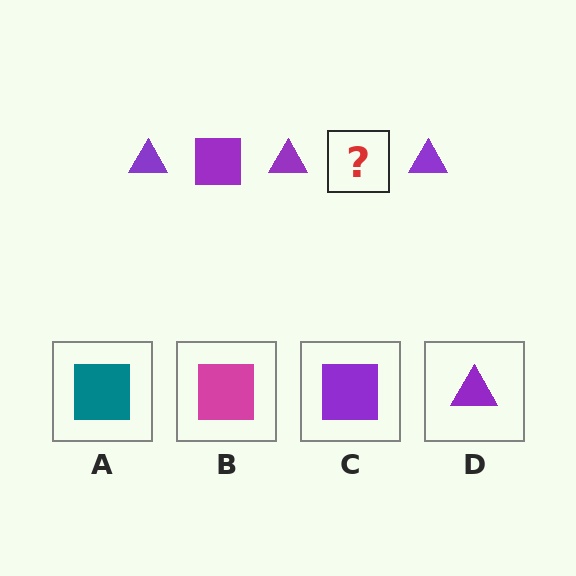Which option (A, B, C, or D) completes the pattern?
C.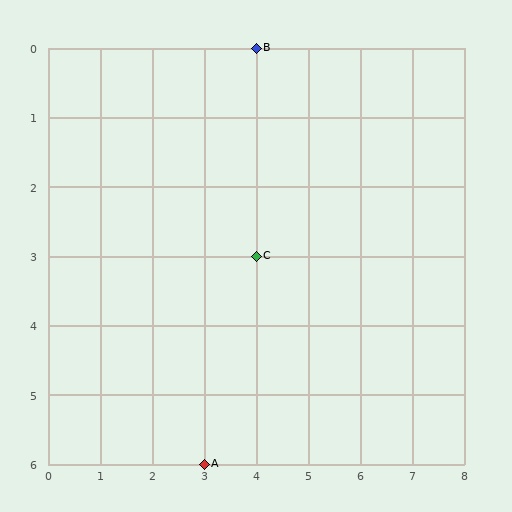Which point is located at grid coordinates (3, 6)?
Point A is at (3, 6).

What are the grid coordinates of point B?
Point B is at grid coordinates (4, 0).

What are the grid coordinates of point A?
Point A is at grid coordinates (3, 6).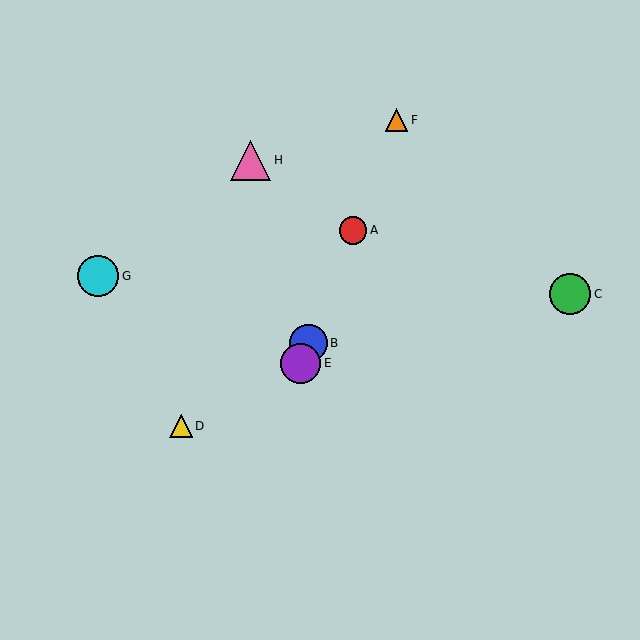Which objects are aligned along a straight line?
Objects A, B, E, F are aligned along a straight line.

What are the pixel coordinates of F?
Object F is at (397, 120).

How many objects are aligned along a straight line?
4 objects (A, B, E, F) are aligned along a straight line.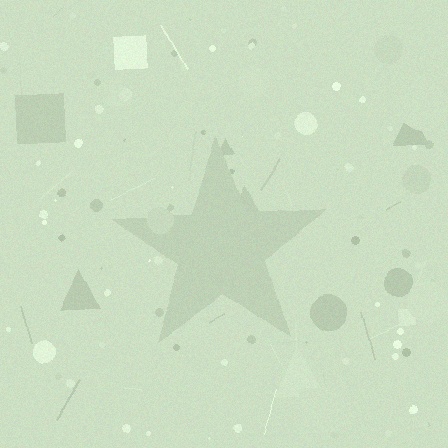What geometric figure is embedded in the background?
A star is embedded in the background.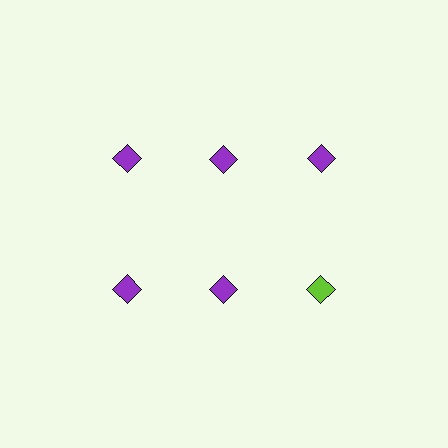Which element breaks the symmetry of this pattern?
The lime diamond in the second row, center column breaks the symmetry. All other shapes are purple diamonds.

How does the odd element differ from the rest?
It has a different color: lime instead of purple.